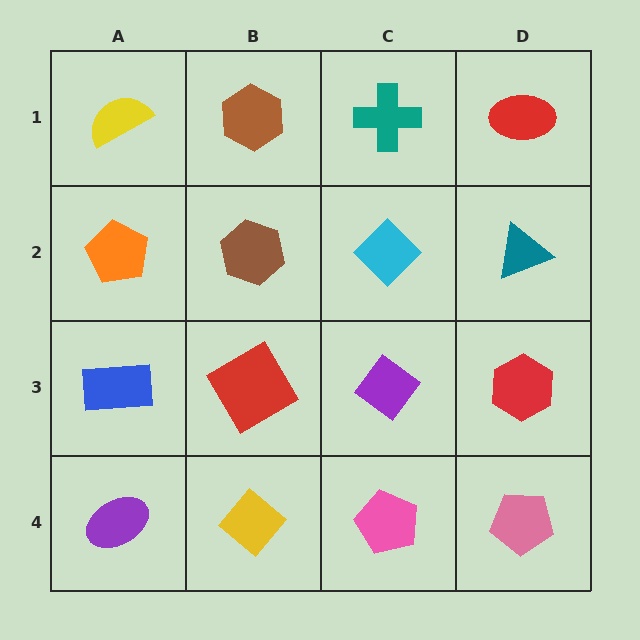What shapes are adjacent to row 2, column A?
A yellow semicircle (row 1, column A), a blue rectangle (row 3, column A), a brown hexagon (row 2, column B).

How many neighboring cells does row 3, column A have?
3.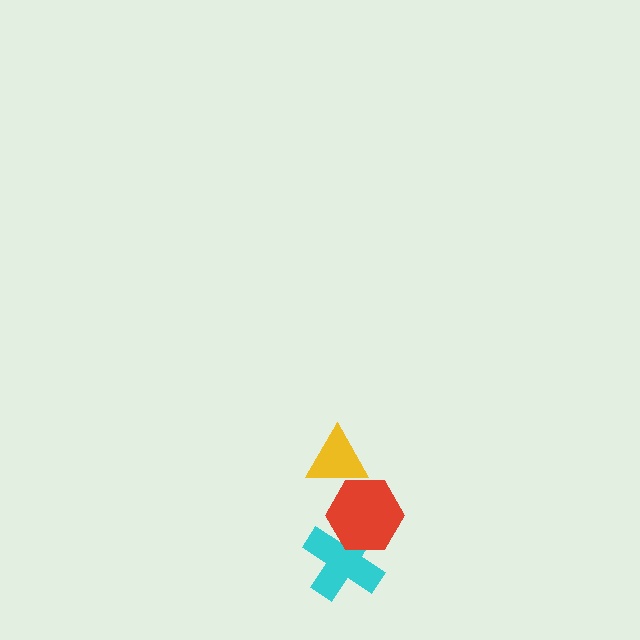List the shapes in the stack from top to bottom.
From top to bottom: the yellow triangle, the red hexagon, the cyan cross.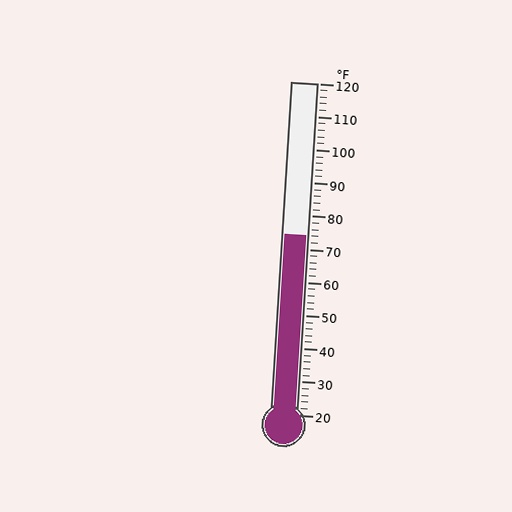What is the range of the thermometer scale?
The thermometer scale ranges from 20°F to 120°F.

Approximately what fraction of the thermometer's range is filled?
The thermometer is filled to approximately 55% of its range.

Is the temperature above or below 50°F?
The temperature is above 50°F.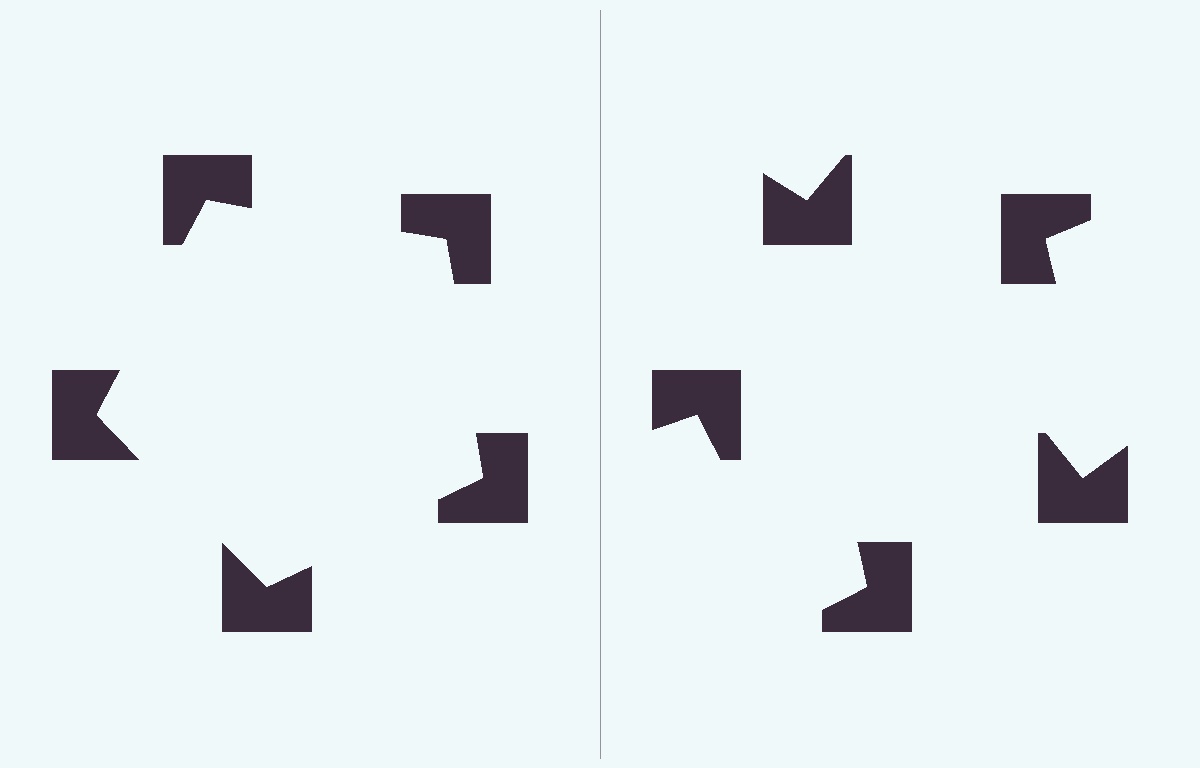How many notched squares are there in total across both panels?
10 — 5 on each side.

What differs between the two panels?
The notched squares are positioned identically on both sides; only the wedge orientations differ. On the left they align to a pentagon; on the right they are misaligned.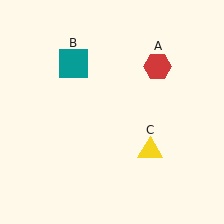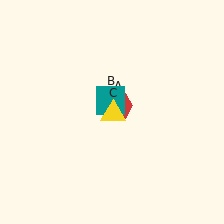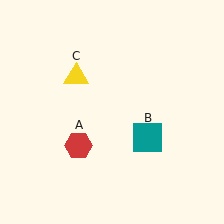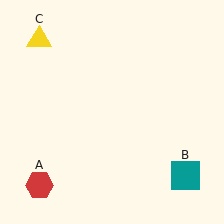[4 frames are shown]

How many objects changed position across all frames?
3 objects changed position: red hexagon (object A), teal square (object B), yellow triangle (object C).